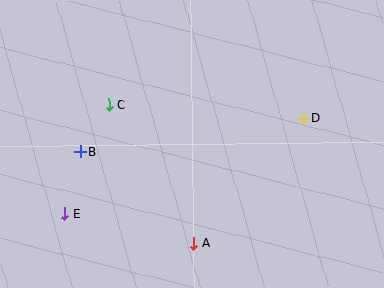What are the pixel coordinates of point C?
Point C is at (109, 105).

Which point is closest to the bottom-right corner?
Point D is closest to the bottom-right corner.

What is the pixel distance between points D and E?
The distance between D and E is 257 pixels.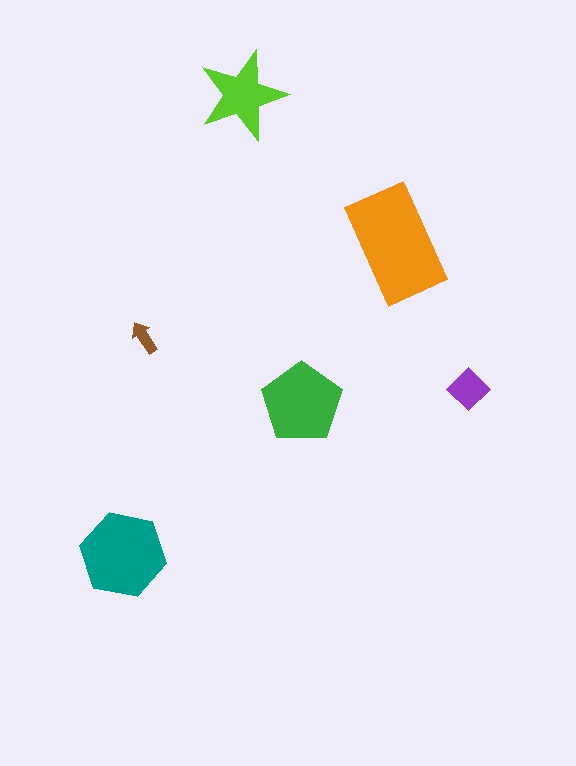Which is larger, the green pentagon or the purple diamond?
The green pentagon.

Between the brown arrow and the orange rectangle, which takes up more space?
The orange rectangle.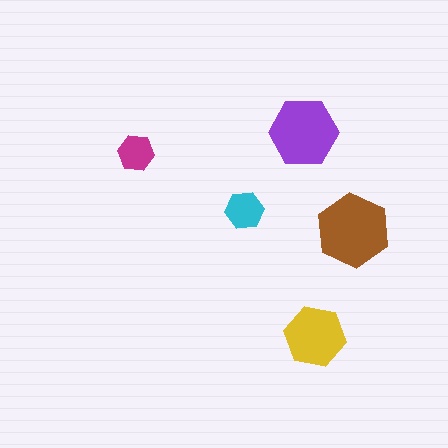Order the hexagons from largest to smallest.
the brown one, the purple one, the yellow one, the cyan one, the magenta one.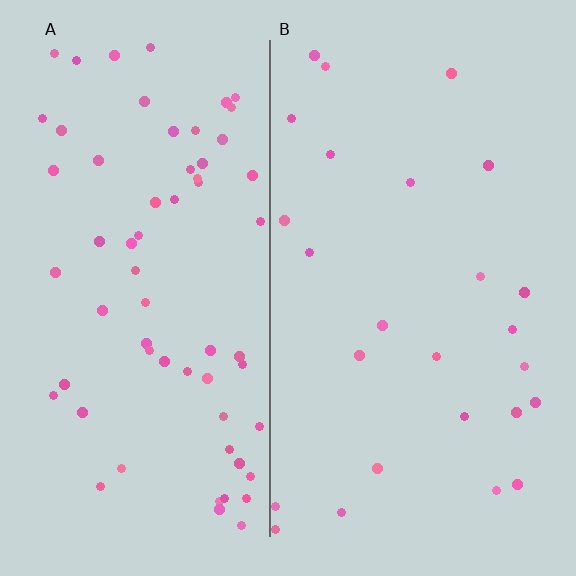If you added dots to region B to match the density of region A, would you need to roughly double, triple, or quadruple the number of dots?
Approximately double.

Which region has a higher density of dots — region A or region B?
A (the left).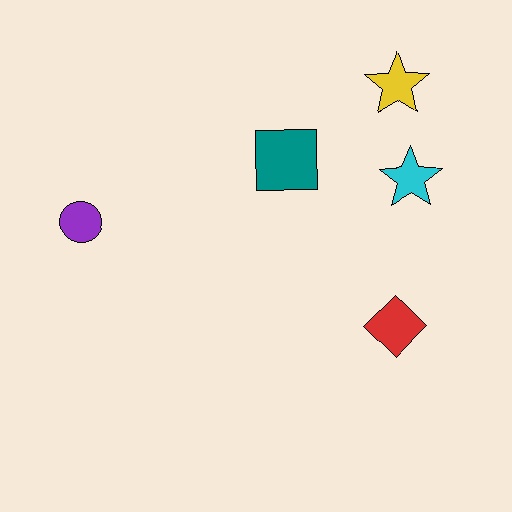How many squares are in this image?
There is 1 square.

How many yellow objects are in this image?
There is 1 yellow object.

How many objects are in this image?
There are 5 objects.